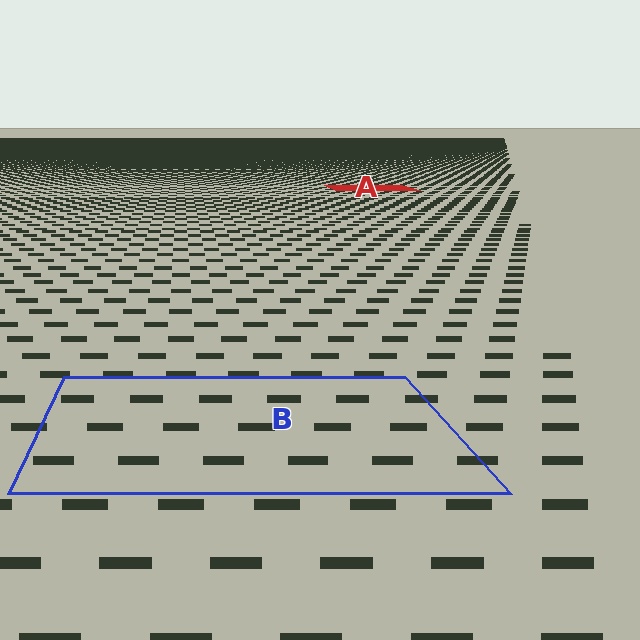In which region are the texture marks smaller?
The texture marks are smaller in region A, because it is farther away.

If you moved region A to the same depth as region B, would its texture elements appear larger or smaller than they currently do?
They would appear larger. At a closer depth, the same texture elements are projected at a bigger on-screen size.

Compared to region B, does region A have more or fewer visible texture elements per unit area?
Region A has more texture elements per unit area — they are packed more densely because it is farther away.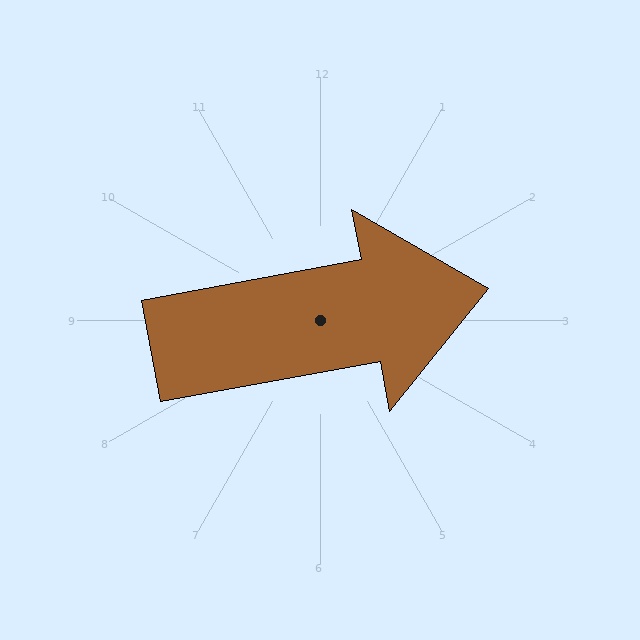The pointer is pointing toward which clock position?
Roughly 3 o'clock.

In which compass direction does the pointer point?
East.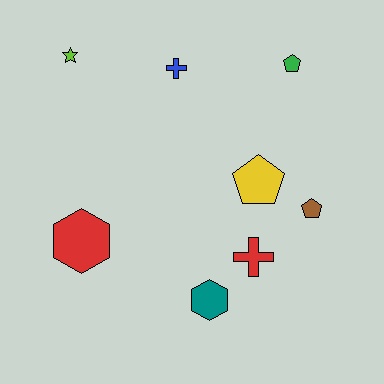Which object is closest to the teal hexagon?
The red cross is closest to the teal hexagon.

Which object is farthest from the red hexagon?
The green pentagon is farthest from the red hexagon.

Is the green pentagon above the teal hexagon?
Yes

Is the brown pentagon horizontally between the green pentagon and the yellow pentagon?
No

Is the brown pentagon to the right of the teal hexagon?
Yes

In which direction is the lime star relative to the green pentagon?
The lime star is to the left of the green pentagon.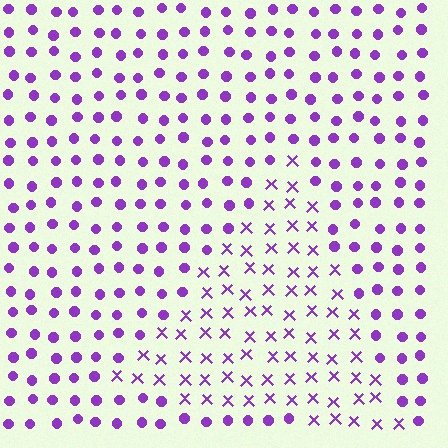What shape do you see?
I see a triangle.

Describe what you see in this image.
The image is filled with small purple elements arranged in a uniform grid. A triangle-shaped region contains X marks, while the surrounding area contains circles. The boundary is defined purely by the change in element shape.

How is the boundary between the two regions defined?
The boundary is defined by a change in element shape: X marks inside vs. circles outside. All elements share the same color and spacing.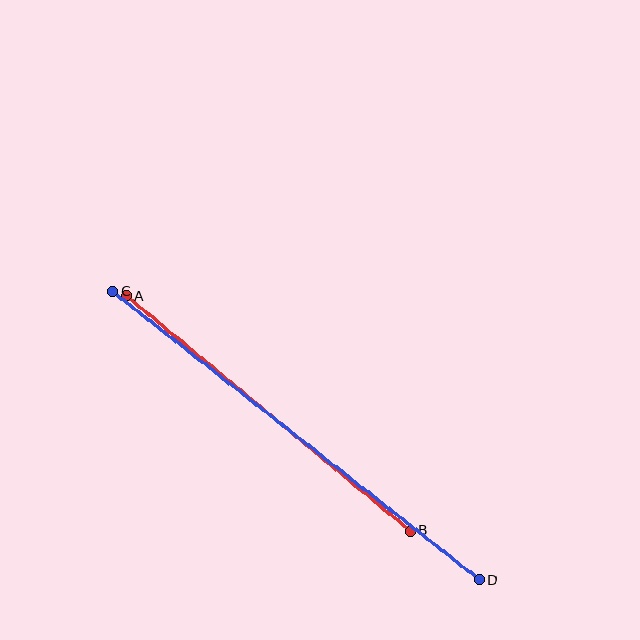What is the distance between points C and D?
The distance is approximately 466 pixels.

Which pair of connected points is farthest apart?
Points C and D are farthest apart.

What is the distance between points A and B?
The distance is approximately 369 pixels.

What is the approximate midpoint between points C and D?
The midpoint is at approximately (296, 436) pixels.